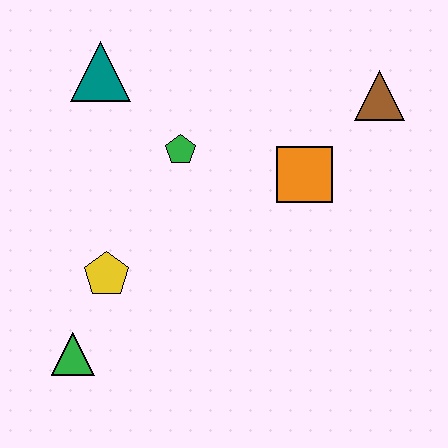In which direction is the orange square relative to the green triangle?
The orange square is to the right of the green triangle.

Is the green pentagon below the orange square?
No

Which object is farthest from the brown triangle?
The green triangle is farthest from the brown triangle.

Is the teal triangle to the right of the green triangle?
Yes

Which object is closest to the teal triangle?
The green pentagon is closest to the teal triangle.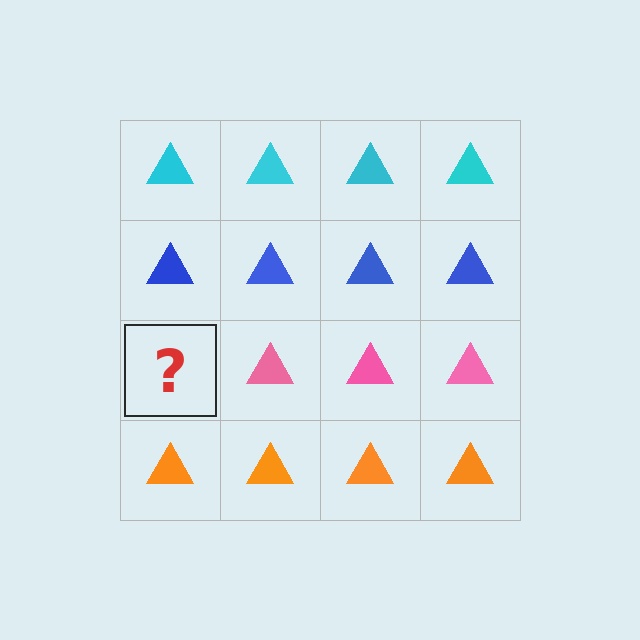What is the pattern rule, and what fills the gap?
The rule is that each row has a consistent color. The gap should be filled with a pink triangle.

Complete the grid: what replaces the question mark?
The question mark should be replaced with a pink triangle.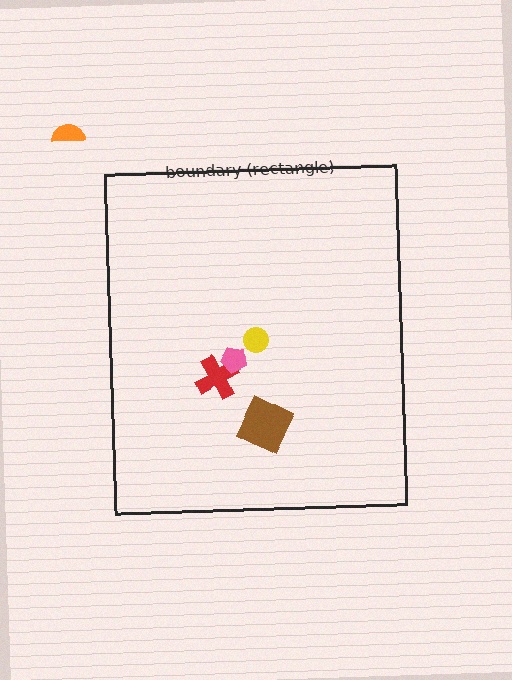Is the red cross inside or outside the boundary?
Inside.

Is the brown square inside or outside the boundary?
Inside.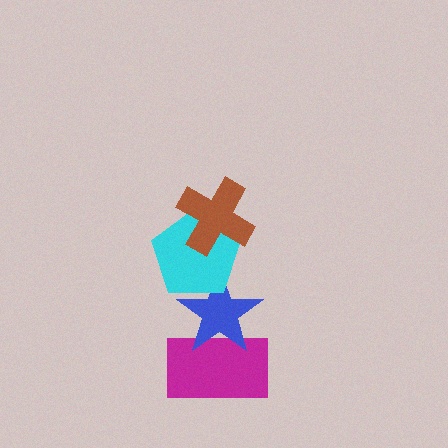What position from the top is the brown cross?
The brown cross is 1st from the top.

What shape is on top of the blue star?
The cyan pentagon is on top of the blue star.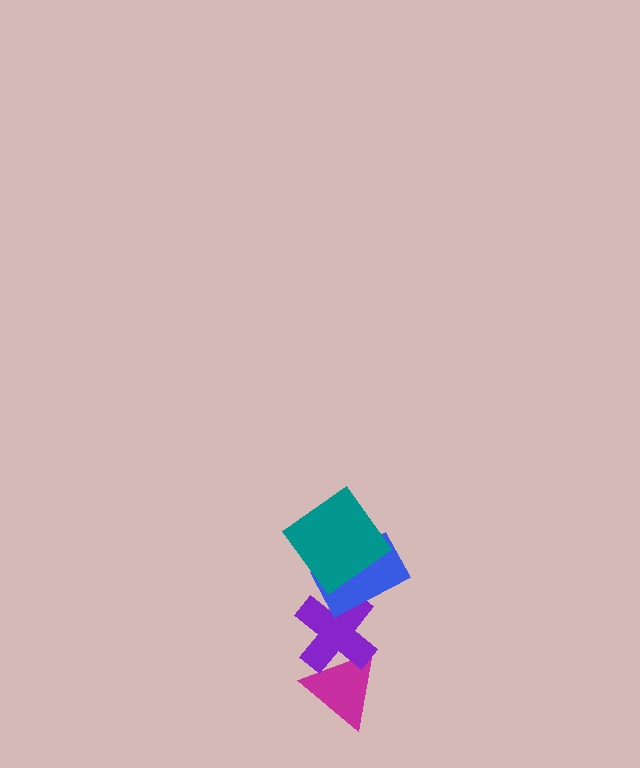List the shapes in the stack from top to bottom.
From top to bottom: the teal diamond, the blue rectangle, the purple cross, the magenta triangle.